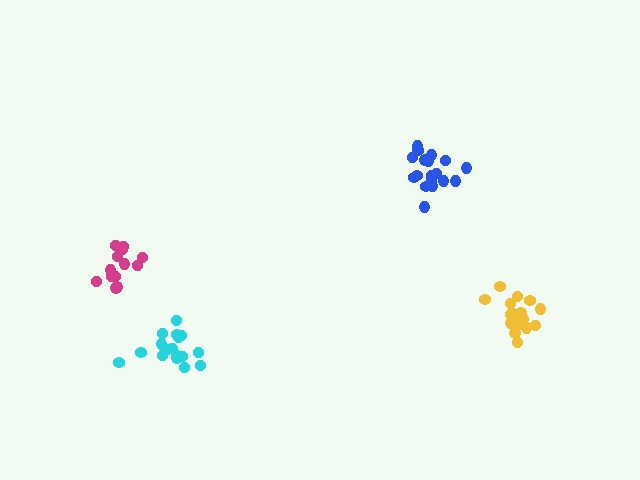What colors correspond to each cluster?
The clusters are colored: cyan, yellow, blue, magenta.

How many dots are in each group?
Group 1: 18 dots, Group 2: 18 dots, Group 3: 18 dots, Group 4: 13 dots (67 total).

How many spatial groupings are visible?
There are 4 spatial groupings.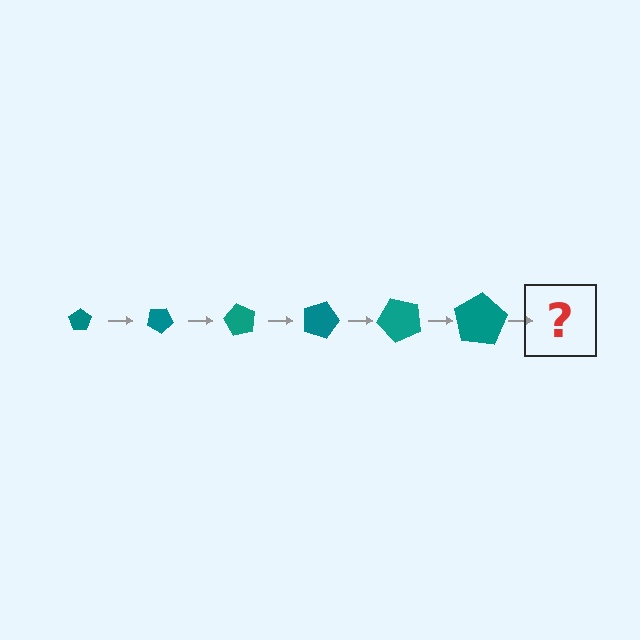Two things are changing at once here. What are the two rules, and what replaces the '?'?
The two rules are that the pentagon grows larger each step and it rotates 30 degrees each step. The '?' should be a pentagon, larger than the previous one and rotated 180 degrees from the start.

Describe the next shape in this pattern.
It should be a pentagon, larger than the previous one and rotated 180 degrees from the start.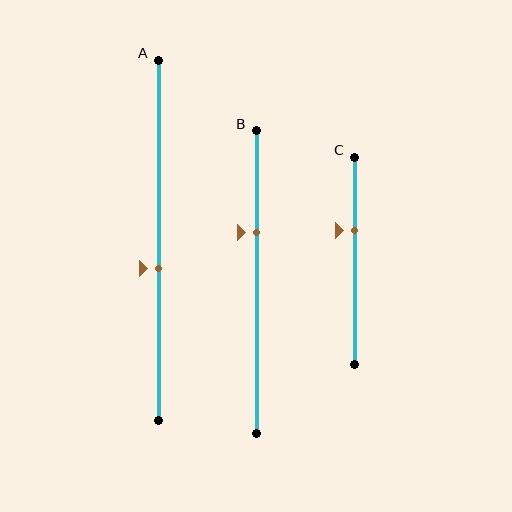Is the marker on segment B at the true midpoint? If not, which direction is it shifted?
No, the marker on segment B is shifted upward by about 16% of the segment length.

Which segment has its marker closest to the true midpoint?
Segment A has its marker closest to the true midpoint.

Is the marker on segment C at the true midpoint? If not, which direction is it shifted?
No, the marker on segment C is shifted upward by about 15% of the segment length.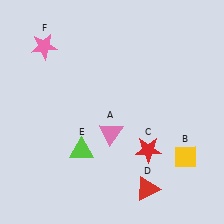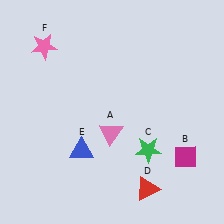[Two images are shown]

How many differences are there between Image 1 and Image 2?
There are 3 differences between the two images.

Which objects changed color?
B changed from yellow to magenta. C changed from red to green. E changed from lime to blue.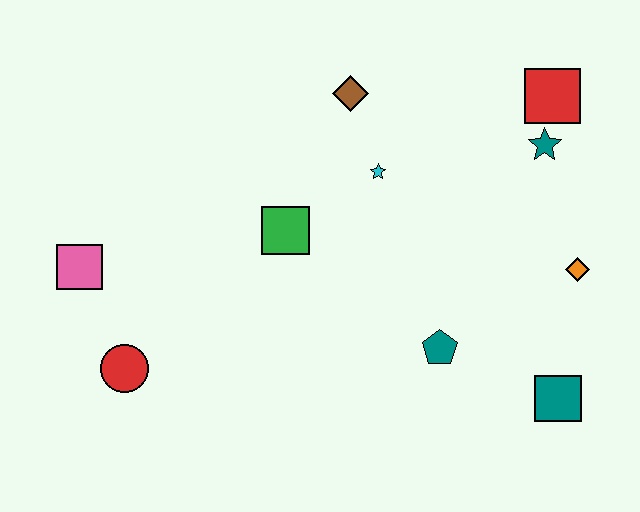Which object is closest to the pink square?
The red circle is closest to the pink square.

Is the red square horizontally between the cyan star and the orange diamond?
Yes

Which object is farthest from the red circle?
The red square is farthest from the red circle.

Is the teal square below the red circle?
Yes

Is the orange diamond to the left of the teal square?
No